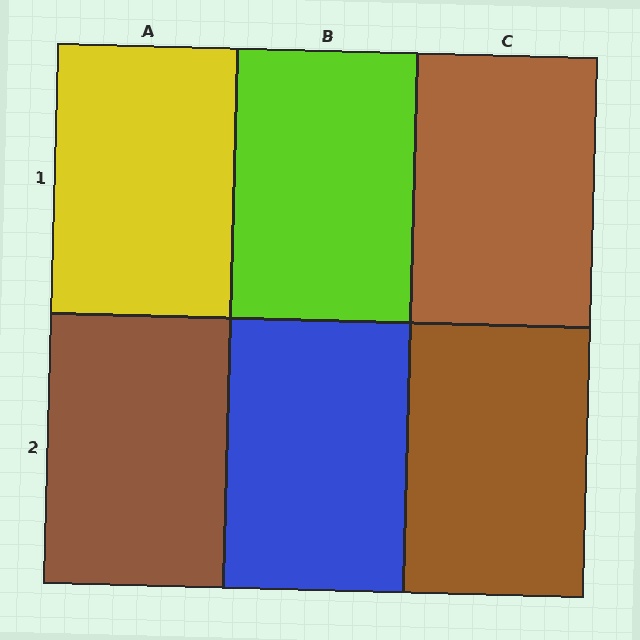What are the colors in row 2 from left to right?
Brown, blue, brown.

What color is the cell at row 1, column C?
Brown.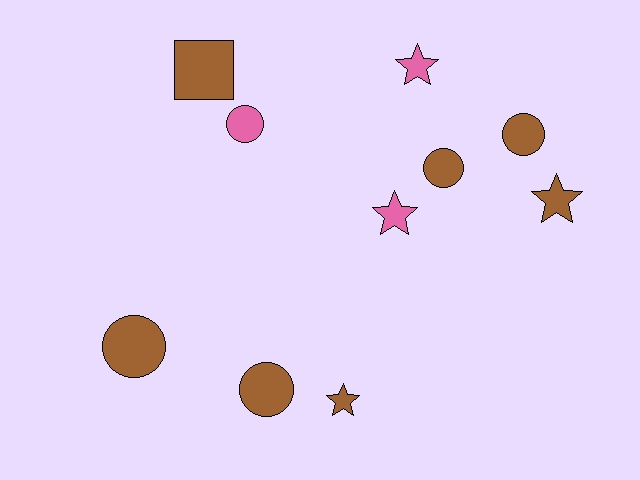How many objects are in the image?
There are 10 objects.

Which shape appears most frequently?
Circle, with 5 objects.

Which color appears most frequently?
Brown, with 7 objects.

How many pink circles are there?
There is 1 pink circle.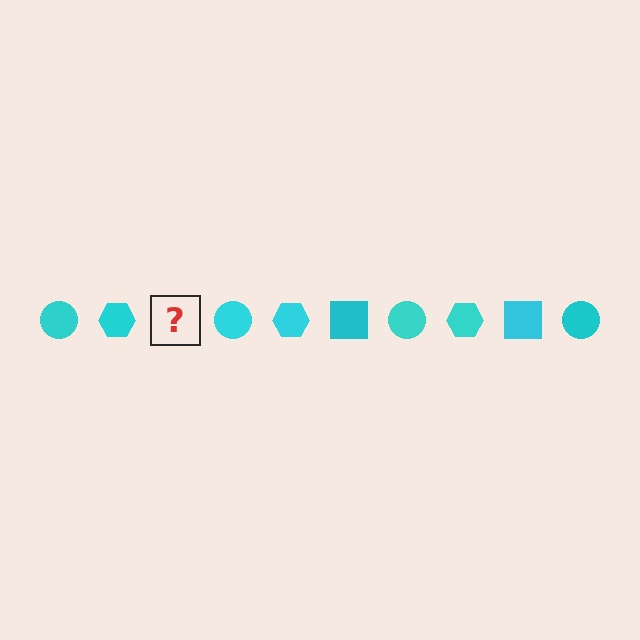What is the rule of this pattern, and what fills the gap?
The rule is that the pattern cycles through circle, hexagon, square shapes in cyan. The gap should be filled with a cyan square.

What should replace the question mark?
The question mark should be replaced with a cyan square.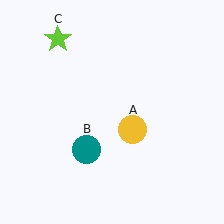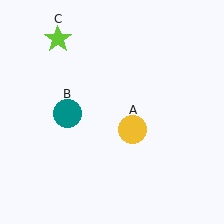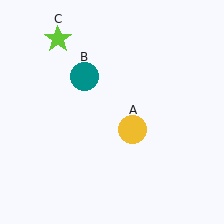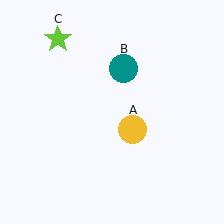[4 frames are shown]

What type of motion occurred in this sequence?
The teal circle (object B) rotated clockwise around the center of the scene.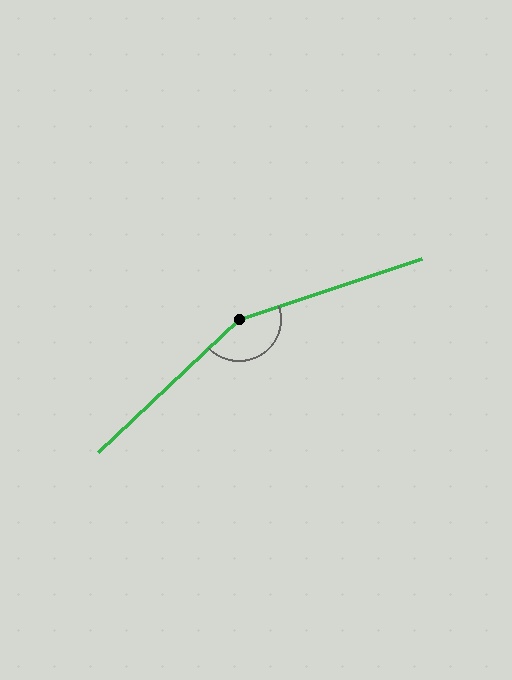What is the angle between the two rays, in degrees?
Approximately 155 degrees.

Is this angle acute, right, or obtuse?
It is obtuse.